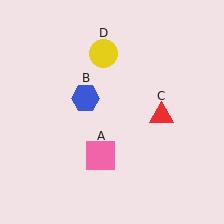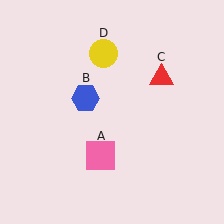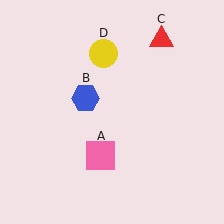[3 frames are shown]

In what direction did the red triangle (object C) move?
The red triangle (object C) moved up.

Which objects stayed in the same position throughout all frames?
Pink square (object A) and blue hexagon (object B) and yellow circle (object D) remained stationary.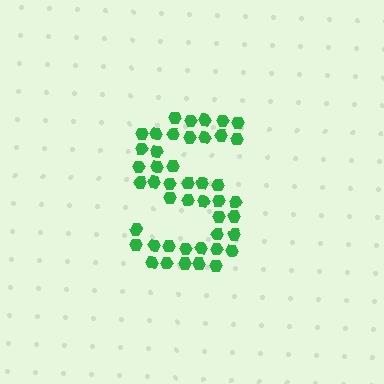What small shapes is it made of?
It is made of small hexagons.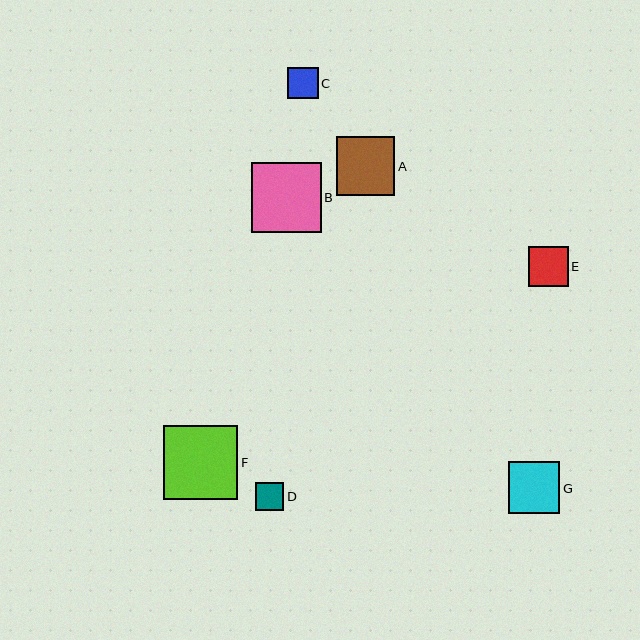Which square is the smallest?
Square D is the smallest with a size of approximately 29 pixels.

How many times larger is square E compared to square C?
Square E is approximately 1.3 times the size of square C.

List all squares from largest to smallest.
From largest to smallest: F, B, A, G, E, C, D.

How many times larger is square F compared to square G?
Square F is approximately 1.4 times the size of square G.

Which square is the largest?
Square F is the largest with a size of approximately 74 pixels.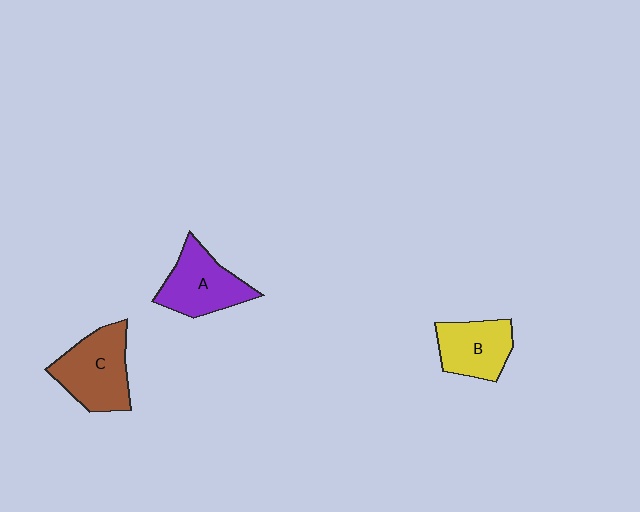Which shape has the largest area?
Shape C (brown).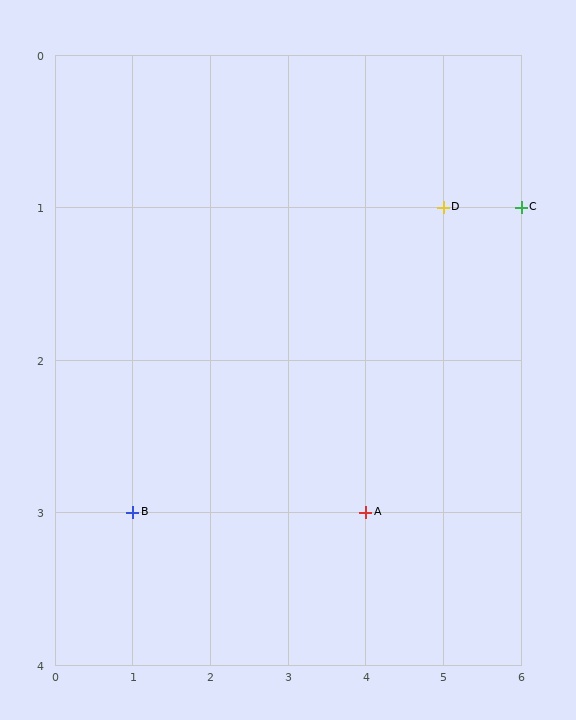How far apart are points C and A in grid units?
Points C and A are 2 columns and 2 rows apart (about 2.8 grid units diagonally).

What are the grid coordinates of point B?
Point B is at grid coordinates (1, 3).